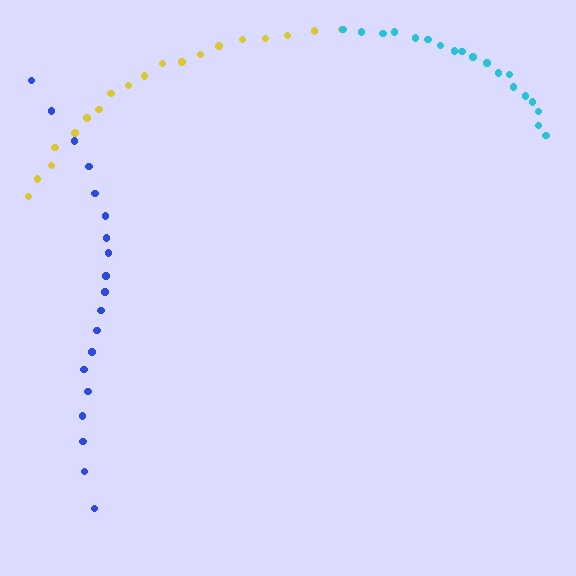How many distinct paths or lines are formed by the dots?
There are 3 distinct paths.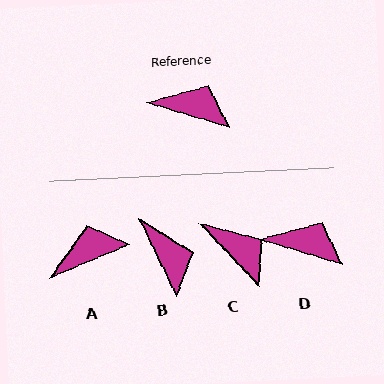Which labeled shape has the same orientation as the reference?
D.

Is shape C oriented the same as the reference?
No, it is off by about 30 degrees.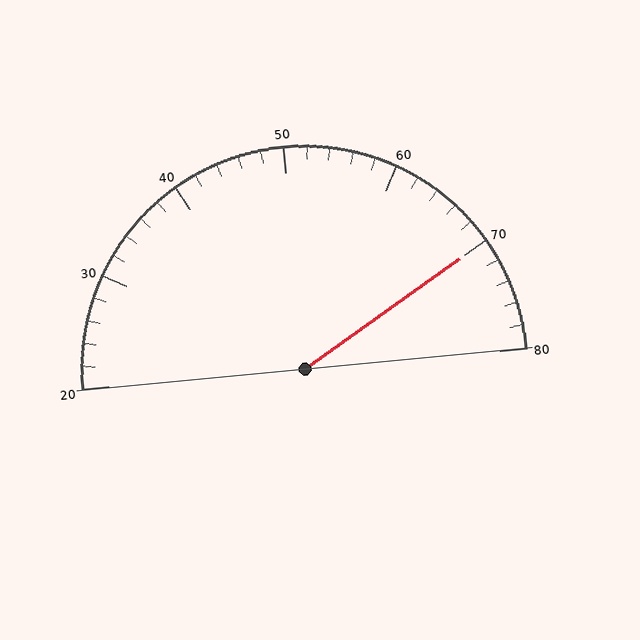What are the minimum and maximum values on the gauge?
The gauge ranges from 20 to 80.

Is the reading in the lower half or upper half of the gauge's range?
The reading is in the upper half of the range (20 to 80).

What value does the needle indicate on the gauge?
The needle indicates approximately 70.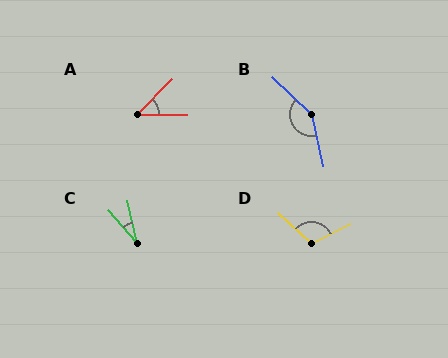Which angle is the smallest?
C, at approximately 28 degrees.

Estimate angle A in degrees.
Approximately 45 degrees.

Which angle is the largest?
B, at approximately 146 degrees.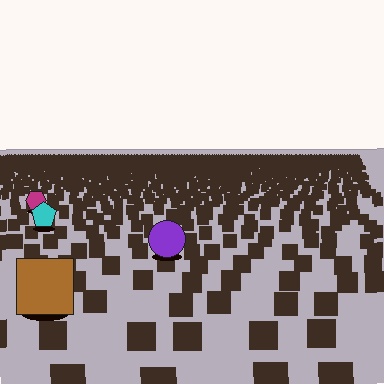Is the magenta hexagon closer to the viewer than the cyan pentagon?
No. The cyan pentagon is closer — you can tell from the texture gradient: the ground texture is coarser near it.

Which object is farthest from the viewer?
The magenta hexagon is farthest from the viewer. It appears smaller and the ground texture around it is denser.